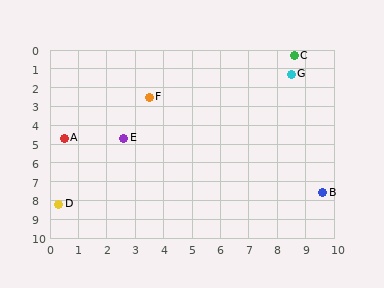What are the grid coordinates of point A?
Point A is at approximately (0.5, 4.7).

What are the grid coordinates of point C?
Point C is at approximately (8.6, 0.3).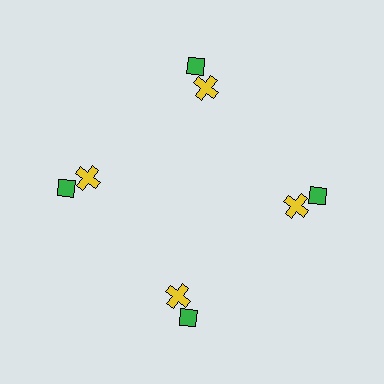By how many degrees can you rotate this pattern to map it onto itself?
The pattern maps onto itself every 90 degrees of rotation.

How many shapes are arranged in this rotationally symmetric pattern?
There are 8 shapes, arranged in 4 groups of 2.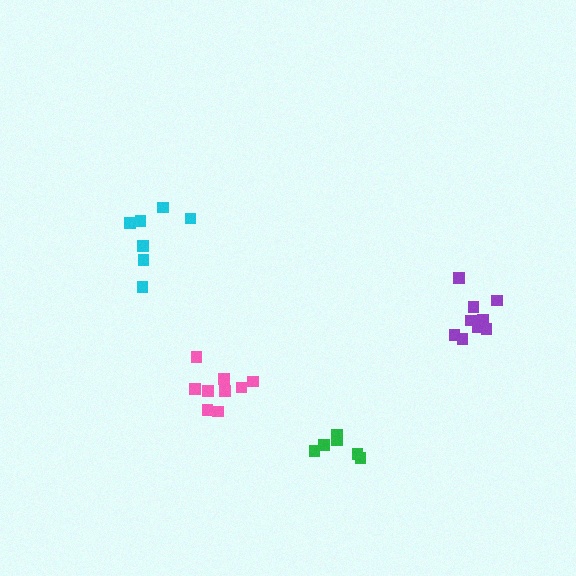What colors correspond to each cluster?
The clusters are colored: purple, green, pink, cyan.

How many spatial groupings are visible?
There are 4 spatial groupings.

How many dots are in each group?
Group 1: 10 dots, Group 2: 6 dots, Group 3: 9 dots, Group 4: 7 dots (32 total).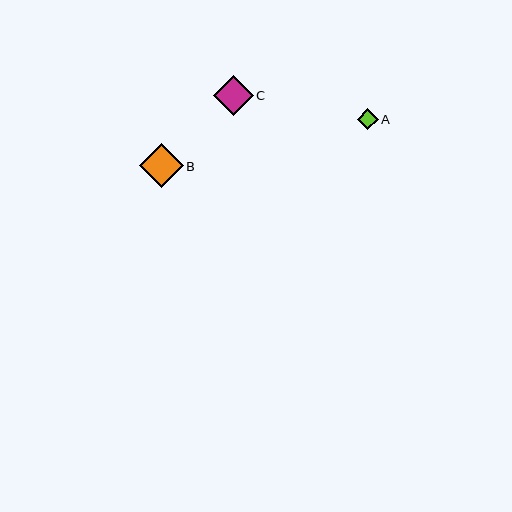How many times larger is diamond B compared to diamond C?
Diamond B is approximately 1.1 times the size of diamond C.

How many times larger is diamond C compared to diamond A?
Diamond C is approximately 1.9 times the size of diamond A.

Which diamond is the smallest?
Diamond A is the smallest with a size of approximately 21 pixels.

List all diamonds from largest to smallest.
From largest to smallest: B, C, A.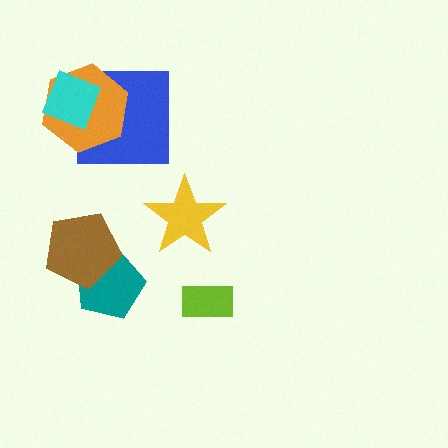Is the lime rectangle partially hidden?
No, no other shape covers it.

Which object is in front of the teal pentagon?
The brown pentagon is in front of the teal pentagon.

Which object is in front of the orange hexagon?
The cyan diamond is in front of the orange hexagon.